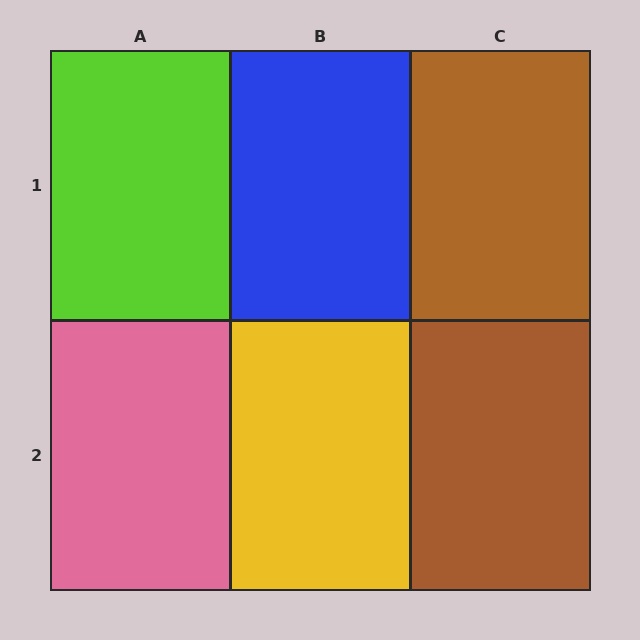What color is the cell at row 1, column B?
Blue.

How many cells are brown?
2 cells are brown.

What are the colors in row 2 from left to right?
Pink, yellow, brown.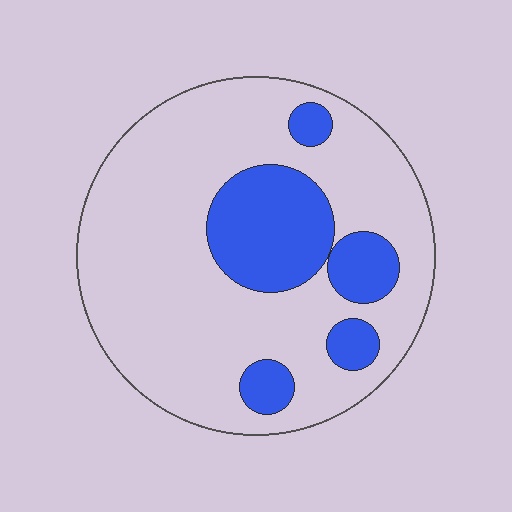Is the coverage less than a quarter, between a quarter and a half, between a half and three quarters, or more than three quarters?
Less than a quarter.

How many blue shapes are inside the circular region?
5.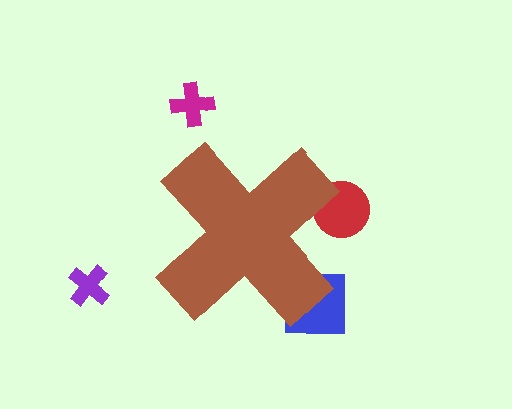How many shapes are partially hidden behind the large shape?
2 shapes are partially hidden.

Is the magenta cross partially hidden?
No, the magenta cross is fully visible.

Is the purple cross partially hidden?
No, the purple cross is fully visible.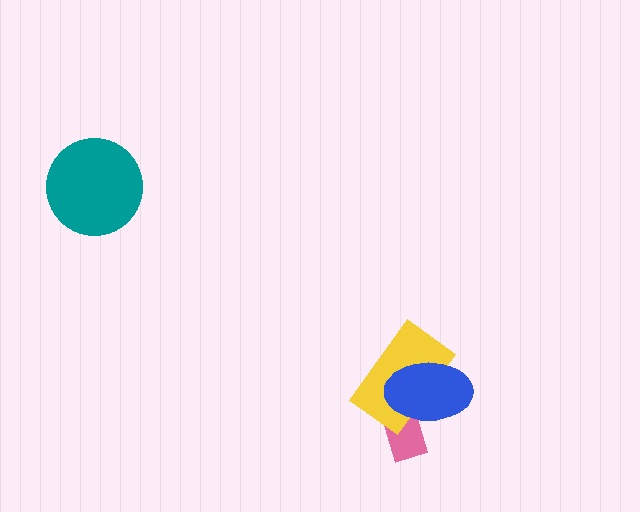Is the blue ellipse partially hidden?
No, no other shape covers it.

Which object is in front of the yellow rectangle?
The blue ellipse is in front of the yellow rectangle.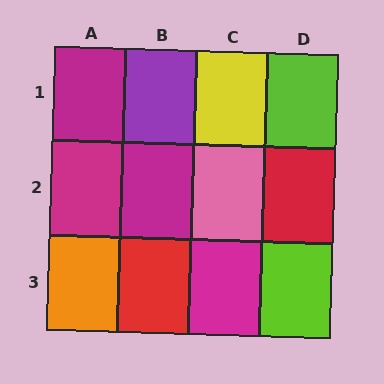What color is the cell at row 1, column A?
Magenta.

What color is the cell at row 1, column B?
Purple.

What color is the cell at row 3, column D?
Lime.